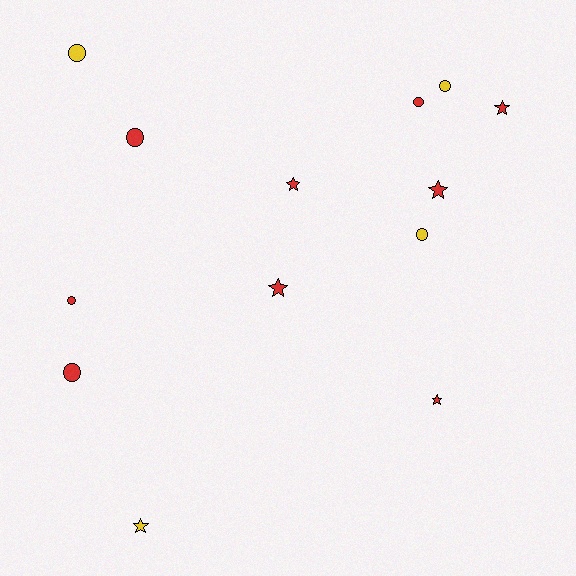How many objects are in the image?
There are 13 objects.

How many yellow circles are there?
There are 3 yellow circles.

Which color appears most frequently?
Red, with 9 objects.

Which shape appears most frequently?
Circle, with 7 objects.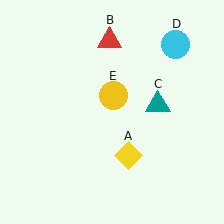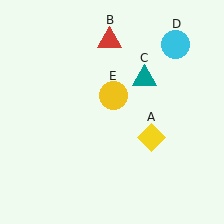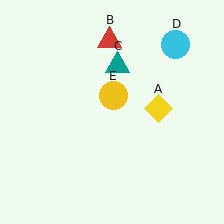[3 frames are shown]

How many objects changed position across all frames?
2 objects changed position: yellow diamond (object A), teal triangle (object C).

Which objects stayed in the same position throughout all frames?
Red triangle (object B) and cyan circle (object D) and yellow circle (object E) remained stationary.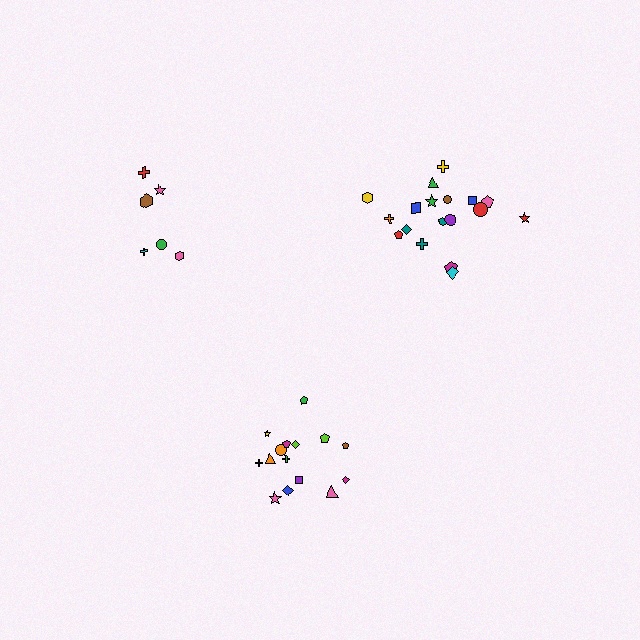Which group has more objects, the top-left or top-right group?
The top-right group.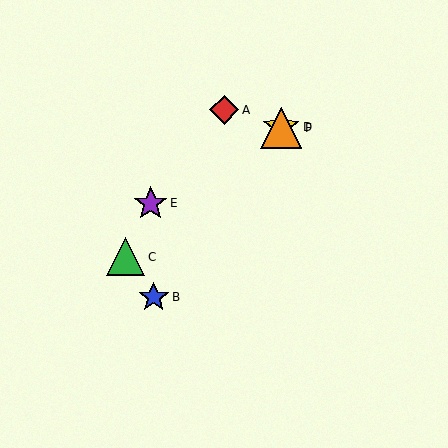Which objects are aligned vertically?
Objects D, F are aligned vertically.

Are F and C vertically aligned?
No, F is at x≈281 and C is at x≈126.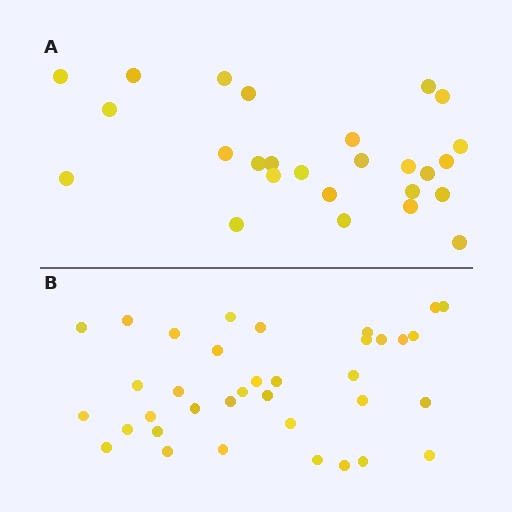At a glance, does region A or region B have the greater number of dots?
Region B (the bottom region) has more dots.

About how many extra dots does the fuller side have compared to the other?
Region B has roughly 10 or so more dots than region A.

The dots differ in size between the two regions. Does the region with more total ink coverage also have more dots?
No. Region A has more total ink coverage because its dots are larger, but region B actually contains more individual dots. Total area can be misleading — the number of items is what matters here.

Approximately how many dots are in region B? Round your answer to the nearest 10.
About 40 dots. (The exact count is 36, which rounds to 40.)